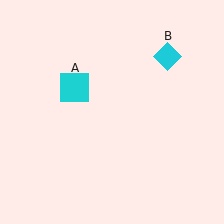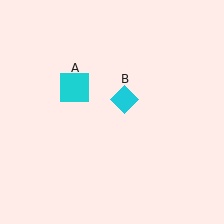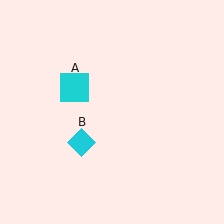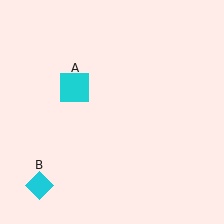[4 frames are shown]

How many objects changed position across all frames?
1 object changed position: cyan diamond (object B).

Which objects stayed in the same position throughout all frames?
Cyan square (object A) remained stationary.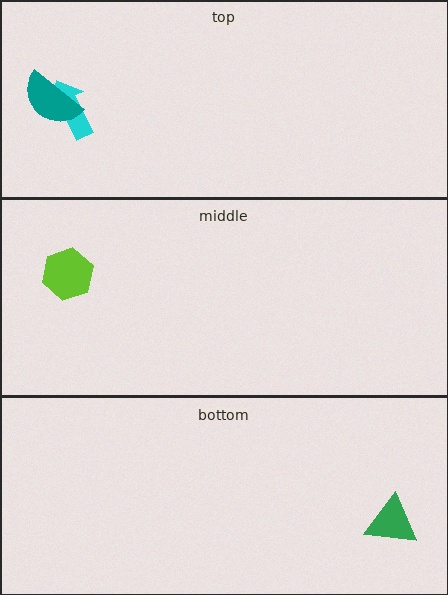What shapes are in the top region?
The cyan arrow, the teal semicircle.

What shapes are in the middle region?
The lime hexagon.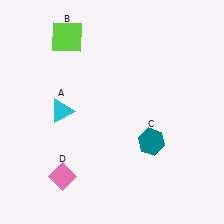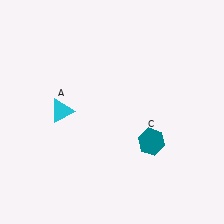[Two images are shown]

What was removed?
The lime square (B), the pink diamond (D) were removed in Image 2.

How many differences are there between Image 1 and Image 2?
There are 2 differences between the two images.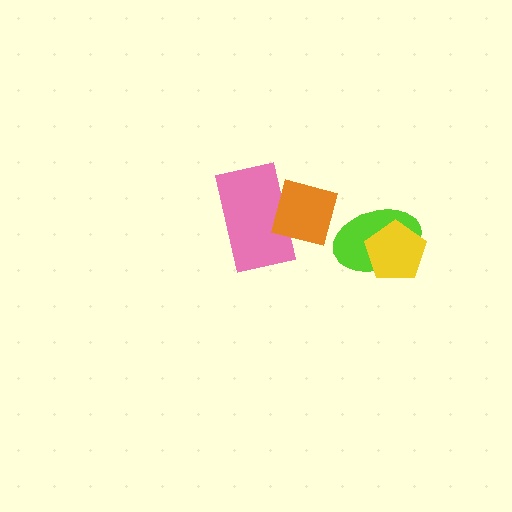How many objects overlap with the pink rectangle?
1 object overlaps with the pink rectangle.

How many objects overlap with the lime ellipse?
1 object overlaps with the lime ellipse.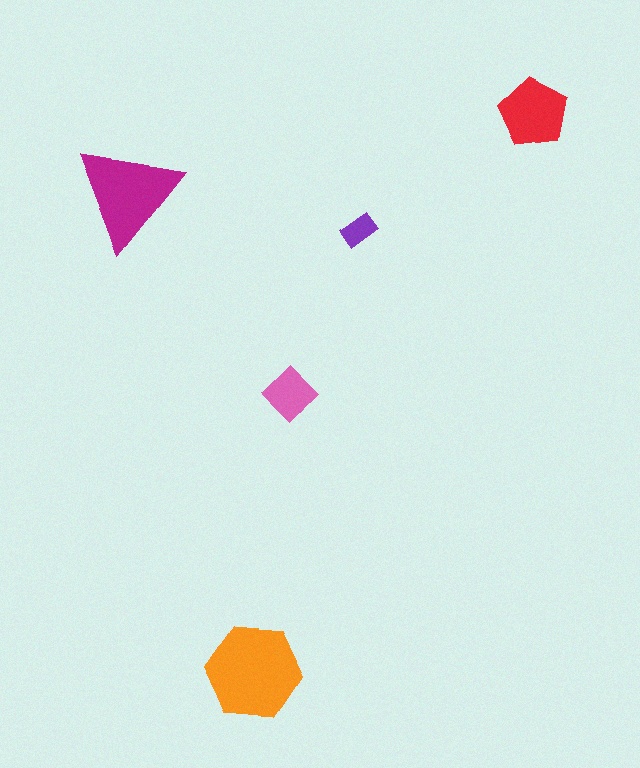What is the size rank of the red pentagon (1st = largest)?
3rd.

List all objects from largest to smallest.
The orange hexagon, the magenta triangle, the red pentagon, the pink diamond, the purple rectangle.